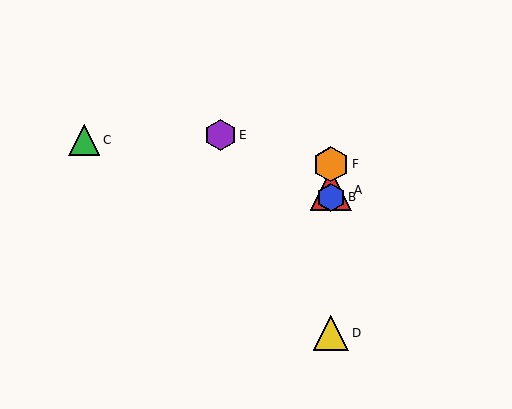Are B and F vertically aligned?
Yes, both are at x≈331.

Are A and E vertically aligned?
No, A is at x≈331 and E is at x≈221.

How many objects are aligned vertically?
4 objects (A, B, D, F) are aligned vertically.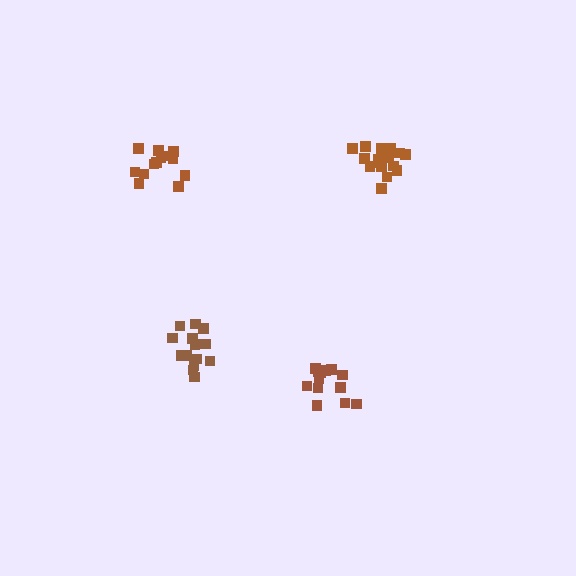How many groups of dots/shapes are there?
There are 4 groups.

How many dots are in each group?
Group 1: 13 dots, Group 2: 14 dots, Group 3: 16 dots, Group 4: 13 dots (56 total).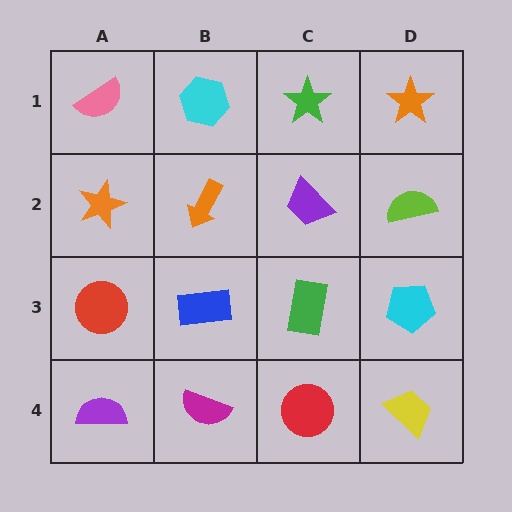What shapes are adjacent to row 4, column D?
A cyan pentagon (row 3, column D), a red circle (row 4, column C).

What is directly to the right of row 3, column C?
A cyan pentagon.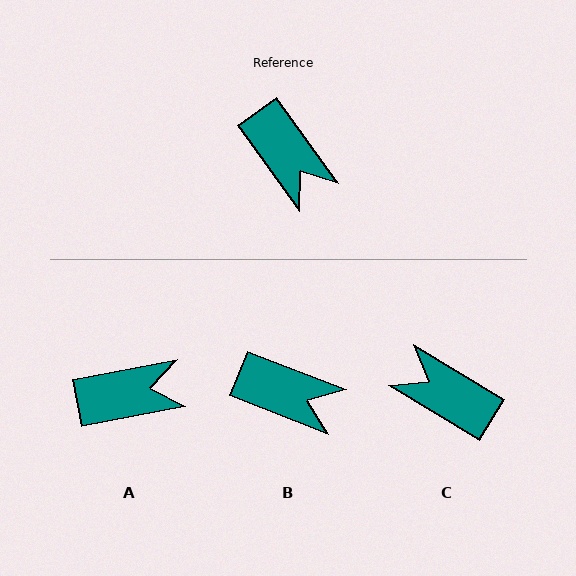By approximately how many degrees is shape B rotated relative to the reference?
Approximately 33 degrees counter-clockwise.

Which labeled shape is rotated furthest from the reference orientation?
C, about 157 degrees away.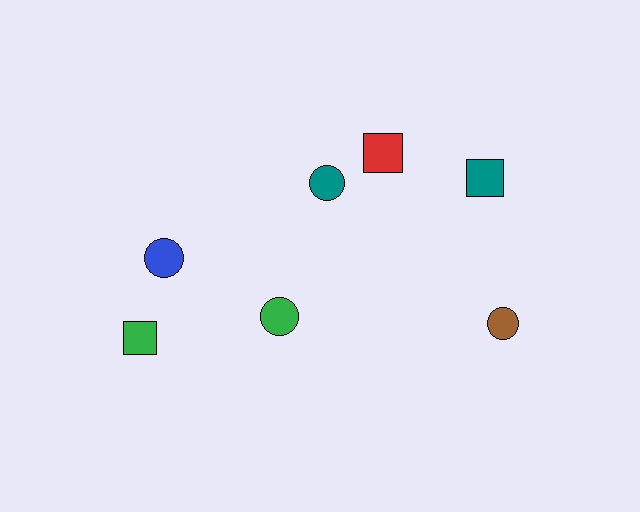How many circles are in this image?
There are 4 circles.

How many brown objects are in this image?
There is 1 brown object.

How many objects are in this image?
There are 7 objects.